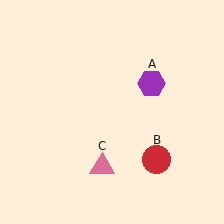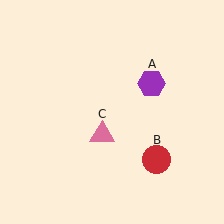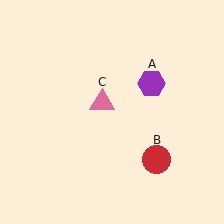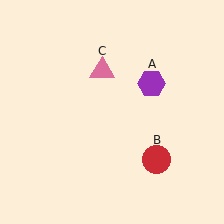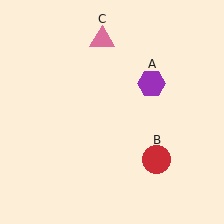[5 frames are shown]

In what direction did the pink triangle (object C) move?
The pink triangle (object C) moved up.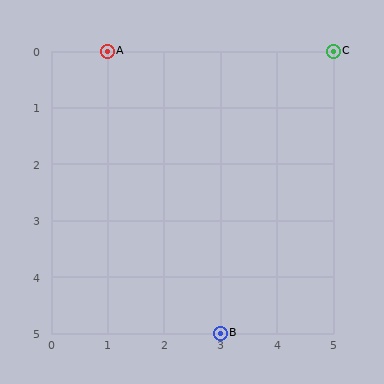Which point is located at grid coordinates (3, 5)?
Point B is at (3, 5).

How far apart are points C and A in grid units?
Points C and A are 4 columns apart.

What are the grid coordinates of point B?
Point B is at grid coordinates (3, 5).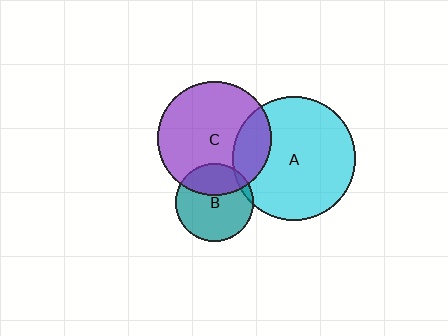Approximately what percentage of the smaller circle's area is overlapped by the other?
Approximately 35%.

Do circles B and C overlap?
Yes.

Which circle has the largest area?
Circle A (cyan).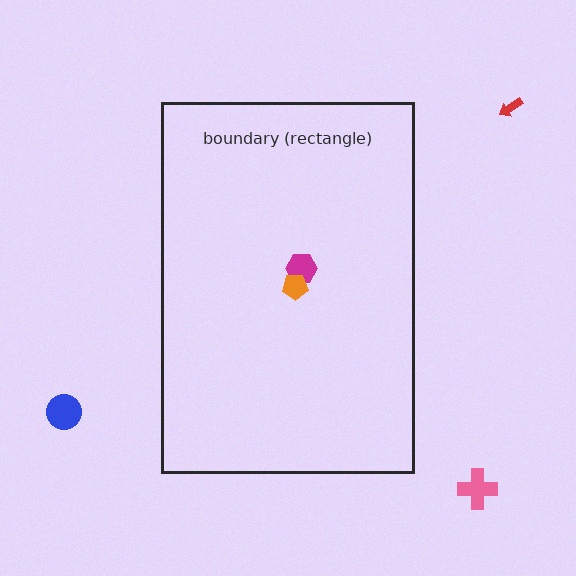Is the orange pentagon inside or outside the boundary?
Inside.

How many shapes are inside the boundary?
2 inside, 3 outside.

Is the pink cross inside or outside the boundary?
Outside.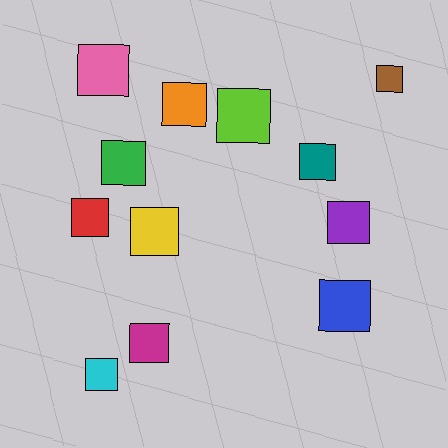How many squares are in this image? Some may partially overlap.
There are 12 squares.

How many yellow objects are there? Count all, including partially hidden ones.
There is 1 yellow object.